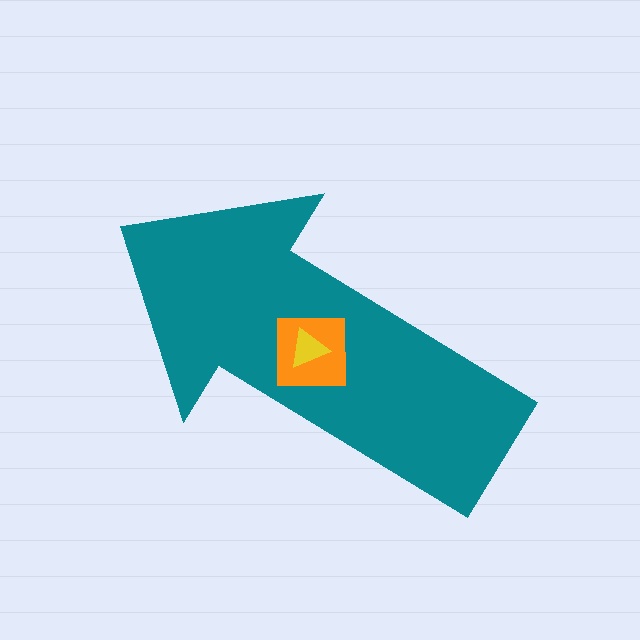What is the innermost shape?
The yellow triangle.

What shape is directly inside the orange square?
The yellow triangle.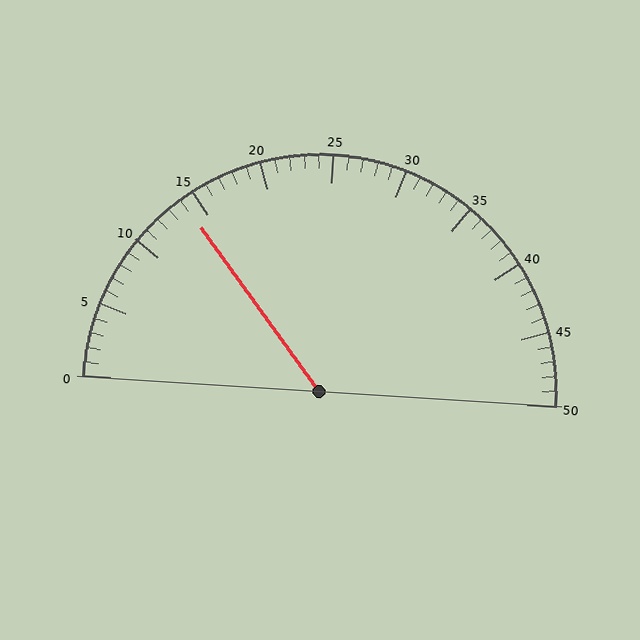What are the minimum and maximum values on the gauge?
The gauge ranges from 0 to 50.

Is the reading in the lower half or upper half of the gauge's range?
The reading is in the lower half of the range (0 to 50).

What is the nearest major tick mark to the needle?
The nearest major tick mark is 15.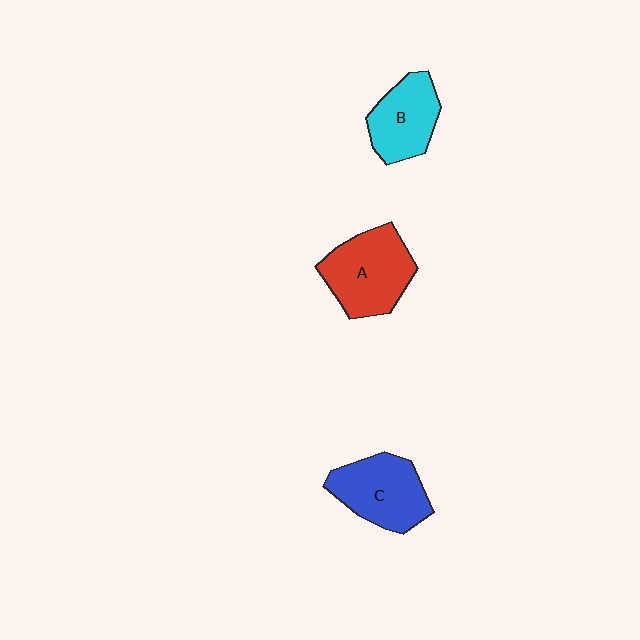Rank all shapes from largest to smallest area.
From largest to smallest: A (red), C (blue), B (cyan).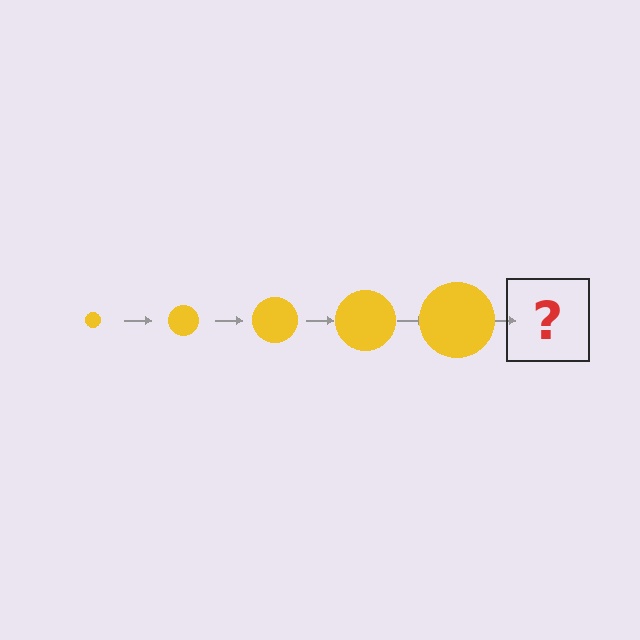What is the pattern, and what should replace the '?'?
The pattern is that the circle gets progressively larger each step. The '?' should be a yellow circle, larger than the previous one.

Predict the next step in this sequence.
The next step is a yellow circle, larger than the previous one.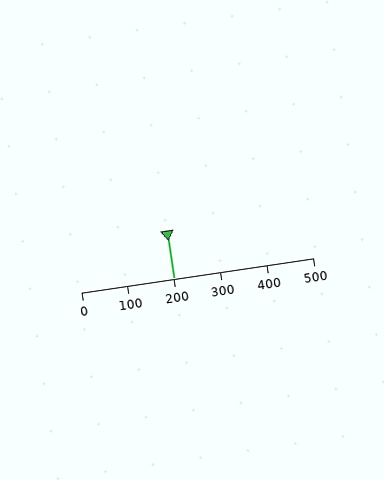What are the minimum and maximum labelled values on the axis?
The axis runs from 0 to 500.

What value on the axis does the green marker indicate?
The marker indicates approximately 200.